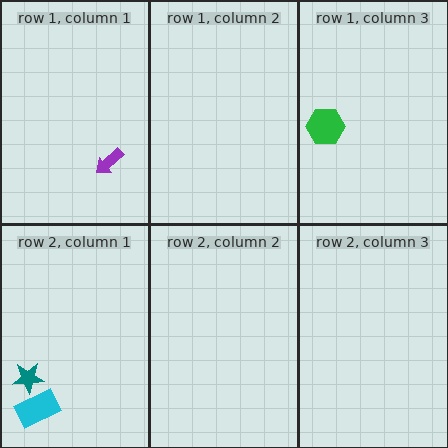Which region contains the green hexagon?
The row 1, column 3 region.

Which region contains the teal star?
The row 2, column 1 region.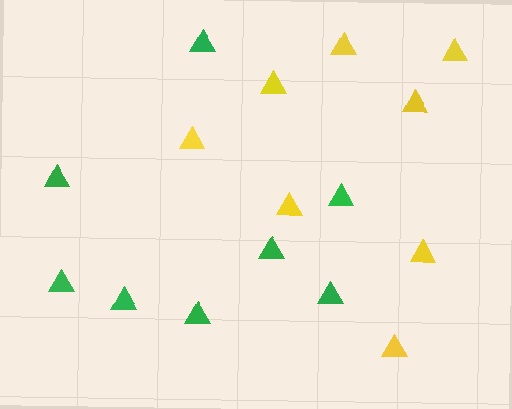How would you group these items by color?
There are 2 groups: one group of green triangles (8) and one group of yellow triangles (8).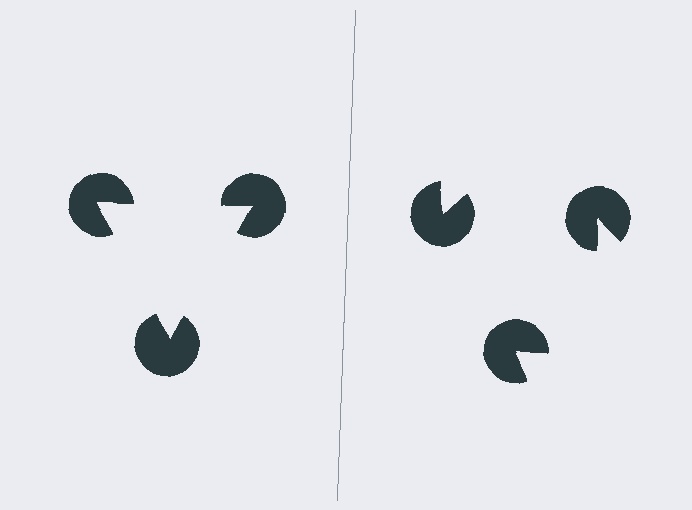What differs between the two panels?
The pac-man discs are positioned identically on both sides; only the wedge orientations differ. On the left they align to a triangle; on the right they are misaligned.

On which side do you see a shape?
An illusory triangle appears on the left side. On the right side the wedge cuts are rotated, so no coherent shape forms.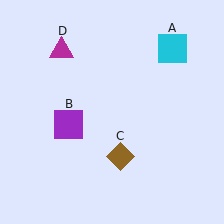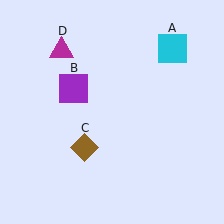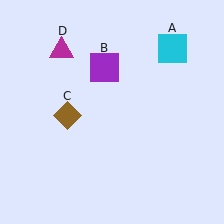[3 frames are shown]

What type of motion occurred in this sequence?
The purple square (object B), brown diamond (object C) rotated clockwise around the center of the scene.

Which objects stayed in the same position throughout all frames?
Cyan square (object A) and magenta triangle (object D) remained stationary.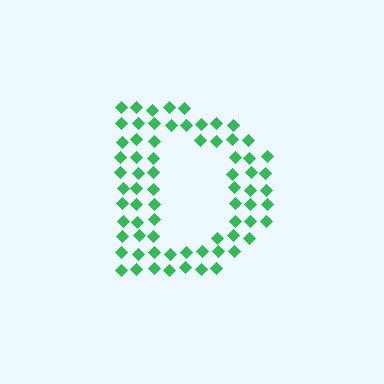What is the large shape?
The large shape is the letter D.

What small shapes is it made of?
It is made of small diamonds.